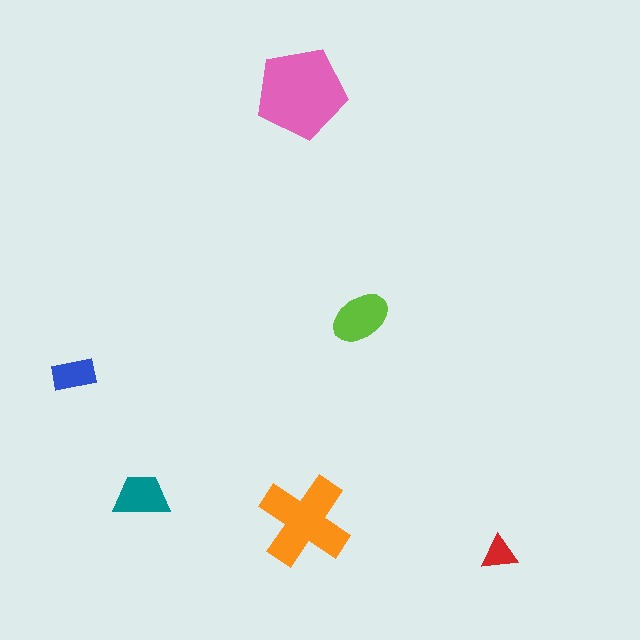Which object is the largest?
The pink pentagon.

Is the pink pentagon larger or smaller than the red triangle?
Larger.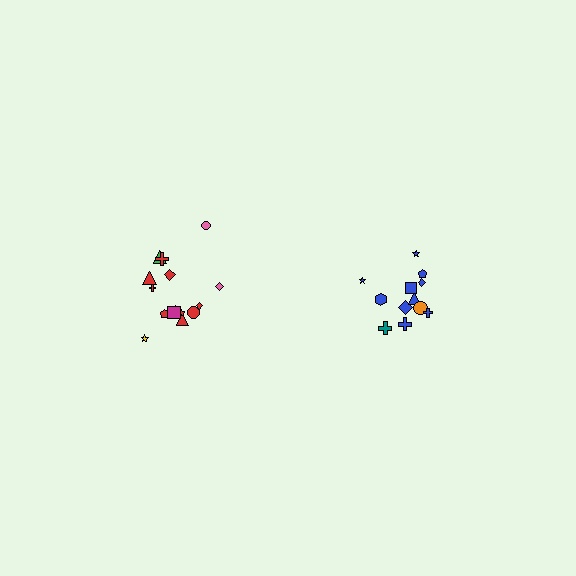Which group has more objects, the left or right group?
The left group.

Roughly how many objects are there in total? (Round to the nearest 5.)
Roughly 25 objects in total.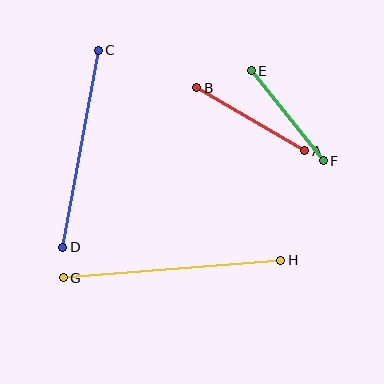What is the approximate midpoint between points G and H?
The midpoint is at approximately (172, 269) pixels.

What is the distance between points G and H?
The distance is approximately 218 pixels.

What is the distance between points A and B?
The distance is approximately 125 pixels.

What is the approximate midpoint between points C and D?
The midpoint is at approximately (81, 149) pixels.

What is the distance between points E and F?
The distance is approximately 115 pixels.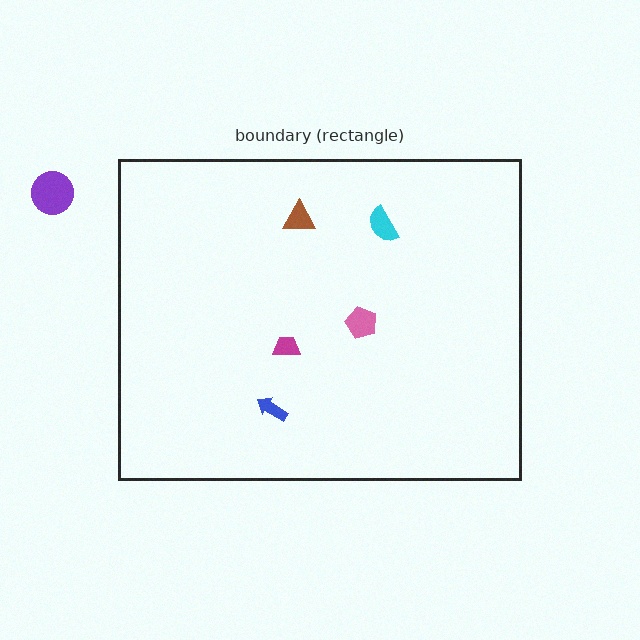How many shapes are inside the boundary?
5 inside, 1 outside.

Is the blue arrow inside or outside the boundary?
Inside.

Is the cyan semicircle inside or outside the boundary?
Inside.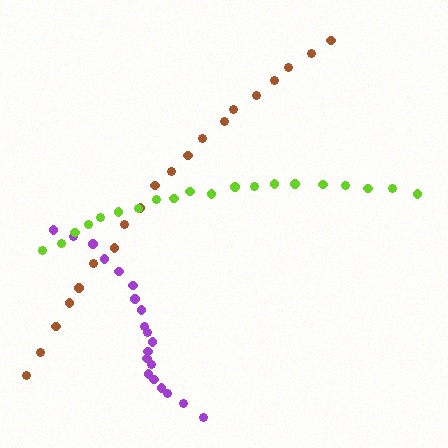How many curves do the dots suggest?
There are 3 distinct paths.